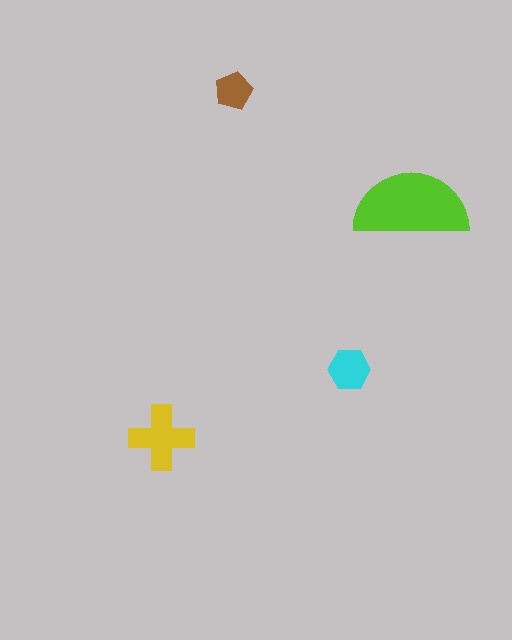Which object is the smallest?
The brown pentagon.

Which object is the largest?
The lime semicircle.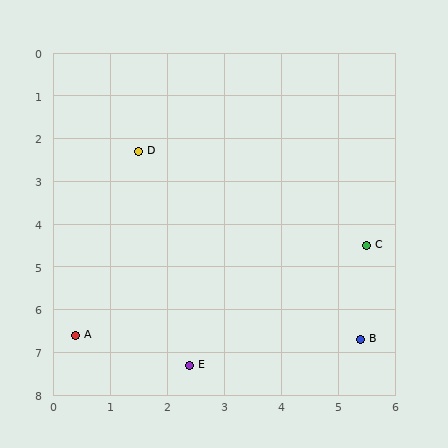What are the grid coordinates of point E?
Point E is at approximately (2.4, 7.3).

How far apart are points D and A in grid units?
Points D and A are about 4.4 grid units apart.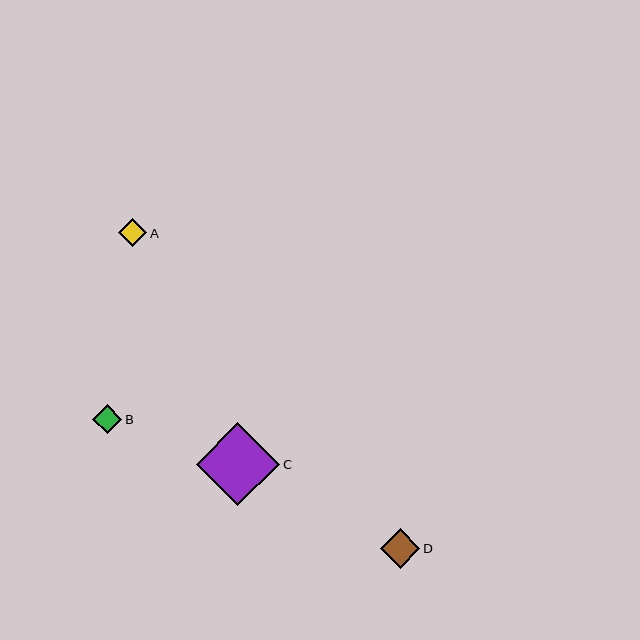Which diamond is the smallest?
Diamond A is the smallest with a size of approximately 28 pixels.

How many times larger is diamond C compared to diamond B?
Diamond C is approximately 2.9 times the size of diamond B.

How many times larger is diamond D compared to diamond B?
Diamond D is approximately 1.4 times the size of diamond B.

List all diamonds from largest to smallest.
From largest to smallest: C, D, B, A.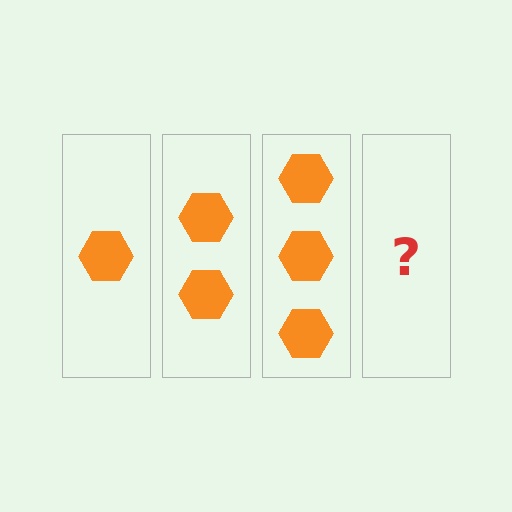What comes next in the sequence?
The next element should be 4 hexagons.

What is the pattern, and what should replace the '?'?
The pattern is that each step adds one more hexagon. The '?' should be 4 hexagons.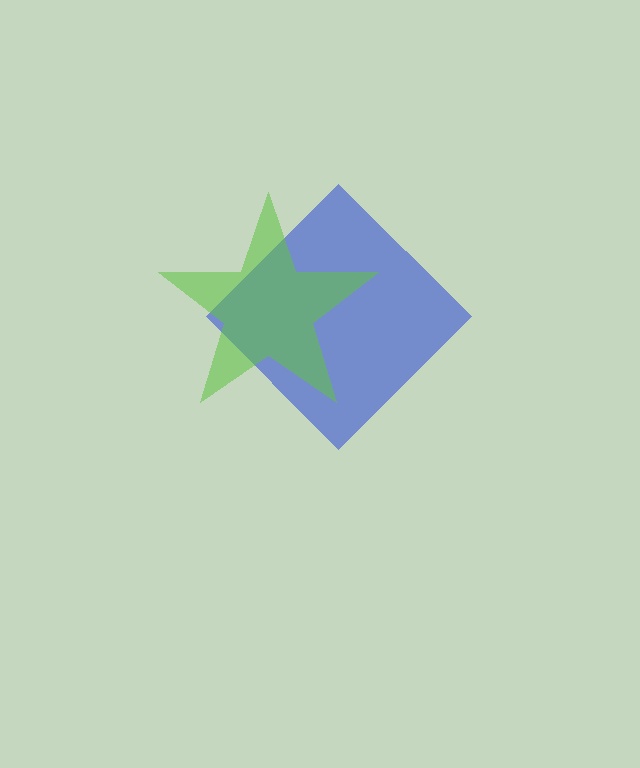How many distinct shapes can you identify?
There are 2 distinct shapes: a blue diamond, a lime star.